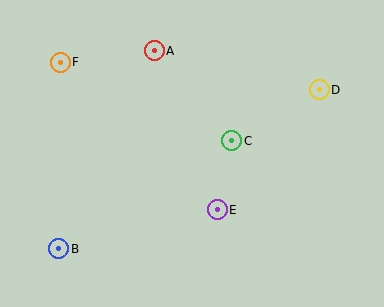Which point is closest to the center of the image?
Point C at (232, 141) is closest to the center.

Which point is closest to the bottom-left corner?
Point B is closest to the bottom-left corner.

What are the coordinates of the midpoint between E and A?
The midpoint between E and A is at (186, 130).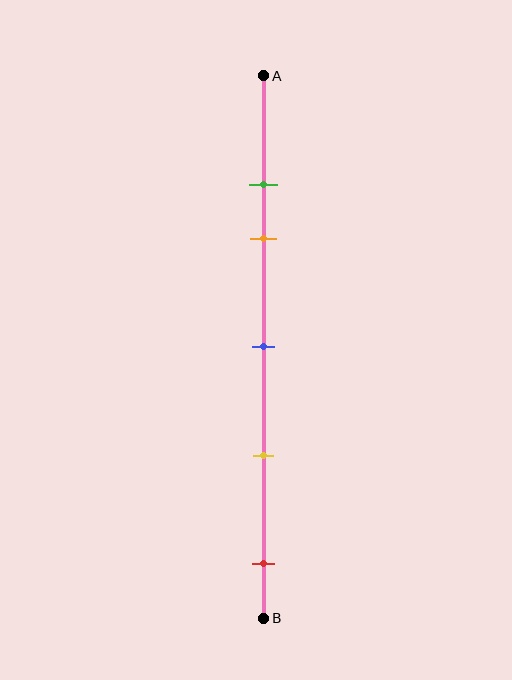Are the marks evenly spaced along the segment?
No, the marks are not evenly spaced.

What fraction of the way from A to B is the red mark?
The red mark is approximately 90% (0.9) of the way from A to B.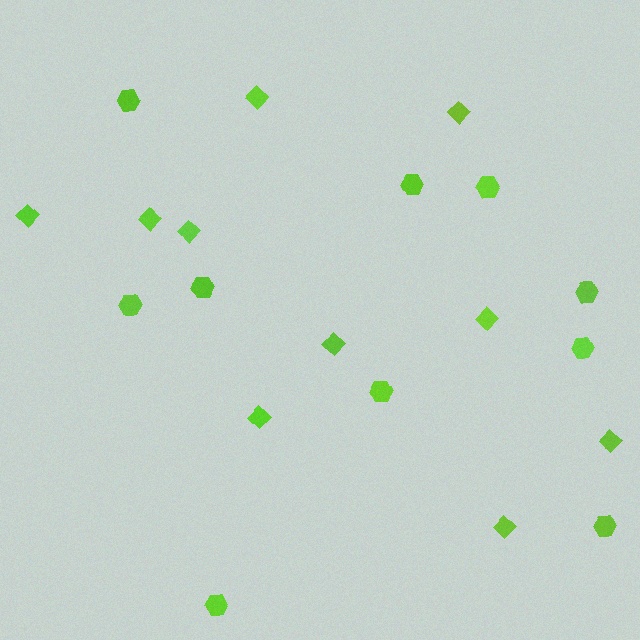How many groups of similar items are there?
There are 2 groups: one group of hexagons (10) and one group of diamonds (10).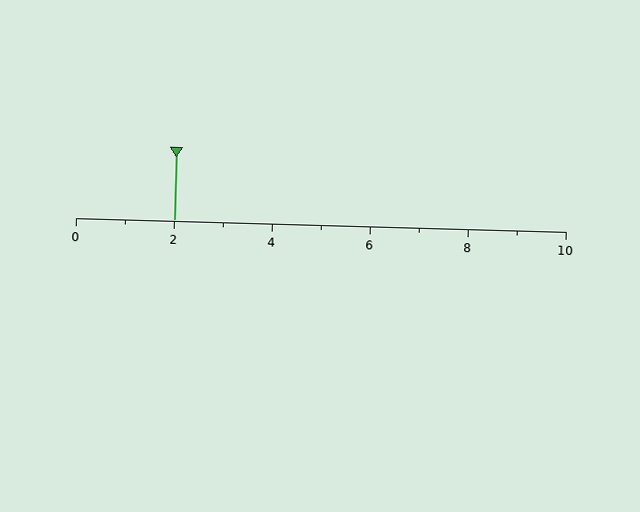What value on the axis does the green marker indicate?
The marker indicates approximately 2.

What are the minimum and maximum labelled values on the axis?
The axis runs from 0 to 10.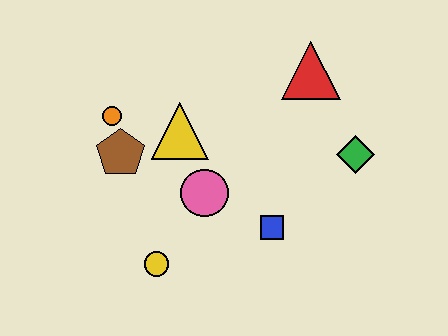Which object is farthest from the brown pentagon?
The green diamond is farthest from the brown pentagon.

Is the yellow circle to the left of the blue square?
Yes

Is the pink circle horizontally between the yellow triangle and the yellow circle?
No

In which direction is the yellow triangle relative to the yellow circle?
The yellow triangle is above the yellow circle.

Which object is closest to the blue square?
The pink circle is closest to the blue square.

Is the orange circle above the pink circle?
Yes